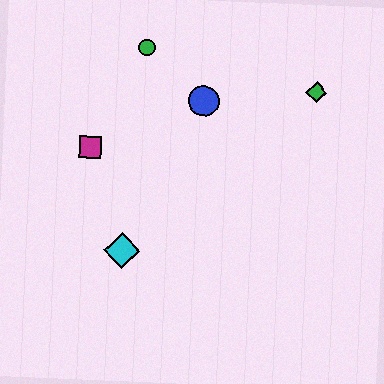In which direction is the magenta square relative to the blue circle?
The magenta square is to the left of the blue circle.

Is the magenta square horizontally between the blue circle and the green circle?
No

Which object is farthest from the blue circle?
The cyan diamond is farthest from the blue circle.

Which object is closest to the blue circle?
The green circle is closest to the blue circle.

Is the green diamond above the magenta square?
Yes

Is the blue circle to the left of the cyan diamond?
No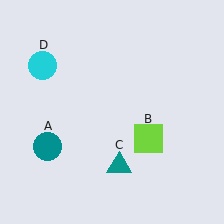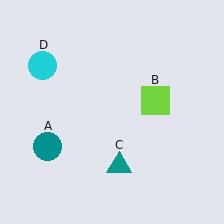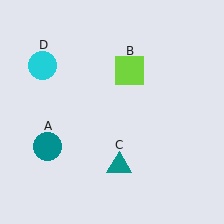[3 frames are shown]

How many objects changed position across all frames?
1 object changed position: lime square (object B).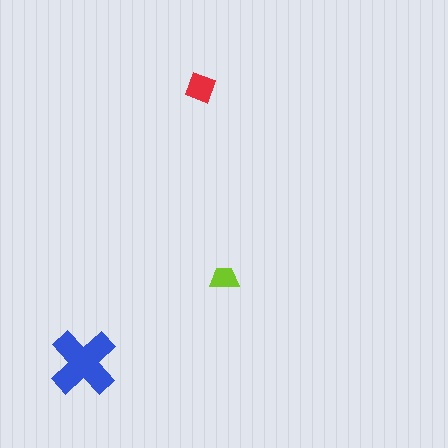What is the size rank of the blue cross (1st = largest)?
1st.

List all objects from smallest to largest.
The lime trapezoid, the red diamond, the blue cross.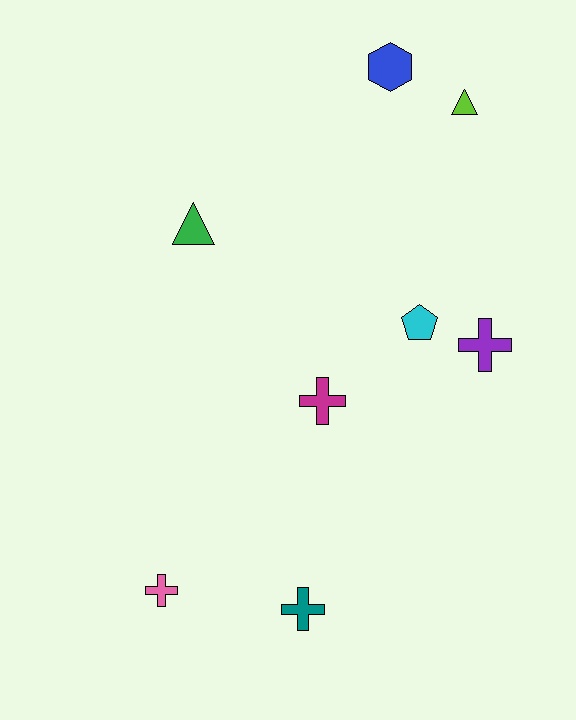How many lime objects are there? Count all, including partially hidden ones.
There is 1 lime object.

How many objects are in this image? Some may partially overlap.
There are 8 objects.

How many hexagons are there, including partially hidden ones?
There is 1 hexagon.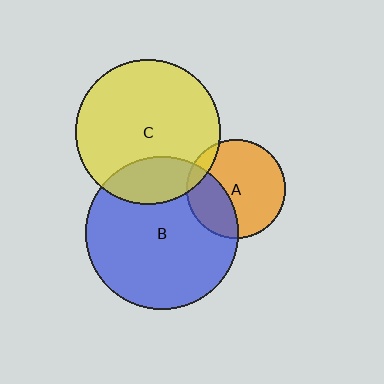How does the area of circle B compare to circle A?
Approximately 2.4 times.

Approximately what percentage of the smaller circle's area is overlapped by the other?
Approximately 10%.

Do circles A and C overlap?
Yes.